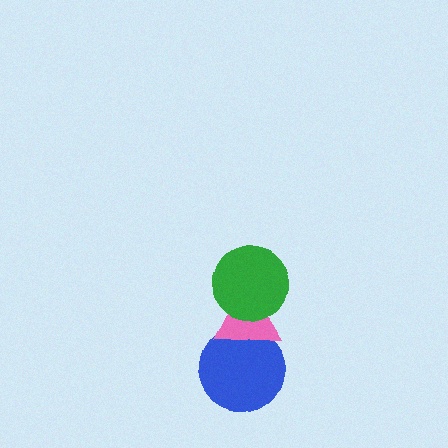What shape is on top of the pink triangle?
The green circle is on top of the pink triangle.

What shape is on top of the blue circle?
The pink triangle is on top of the blue circle.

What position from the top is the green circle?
The green circle is 1st from the top.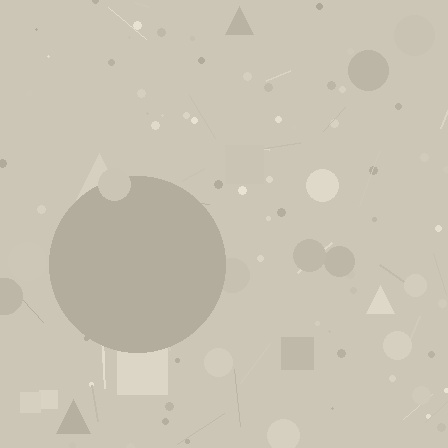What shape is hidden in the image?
A circle is hidden in the image.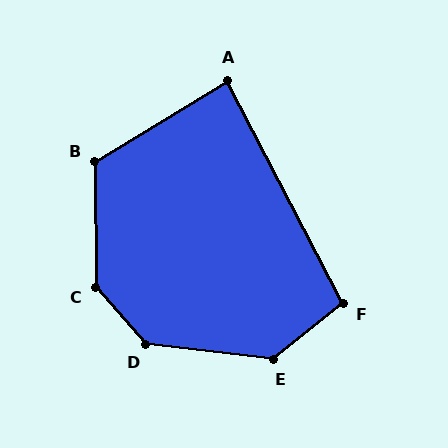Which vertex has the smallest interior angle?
A, at approximately 86 degrees.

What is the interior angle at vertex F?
Approximately 101 degrees (obtuse).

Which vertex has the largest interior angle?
C, at approximately 139 degrees.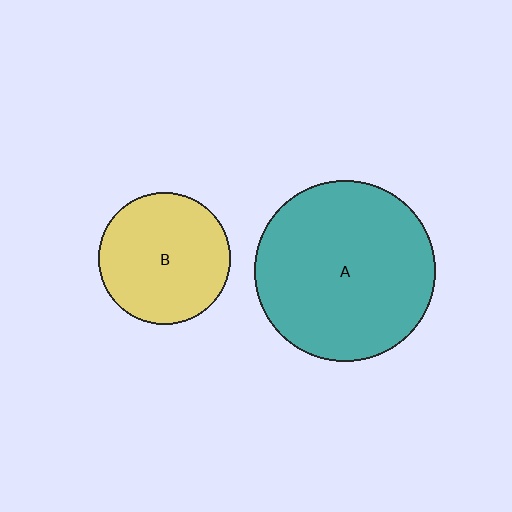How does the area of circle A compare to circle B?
Approximately 1.9 times.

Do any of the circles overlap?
No, none of the circles overlap.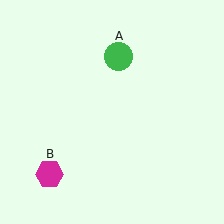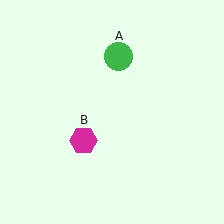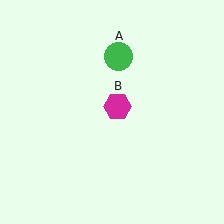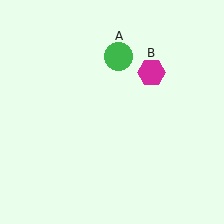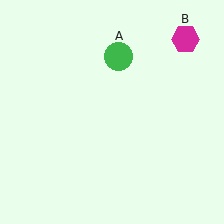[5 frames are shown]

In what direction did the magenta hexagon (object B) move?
The magenta hexagon (object B) moved up and to the right.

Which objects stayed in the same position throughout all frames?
Green circle (object A) remained stationary.